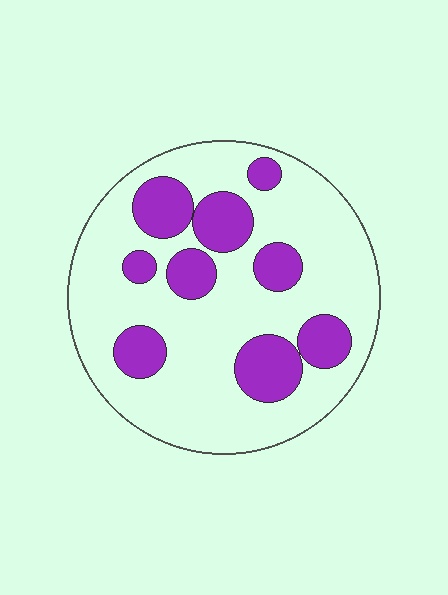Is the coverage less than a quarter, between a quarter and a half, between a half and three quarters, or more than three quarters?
Between a quarter and a half.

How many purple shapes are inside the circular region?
9.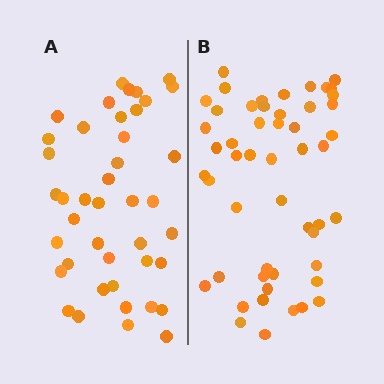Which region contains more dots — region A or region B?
Region B (the right region) has more dots.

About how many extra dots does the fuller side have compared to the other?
Region B has roughly 8 or so more dots than region A.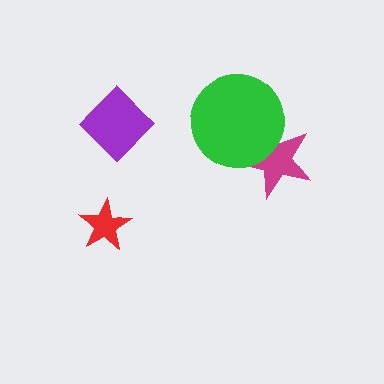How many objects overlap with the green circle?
1 object overlaps with the green circle.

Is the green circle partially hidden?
No, no other shape covers it.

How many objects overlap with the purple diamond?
0 objects overlap with the purple diamond.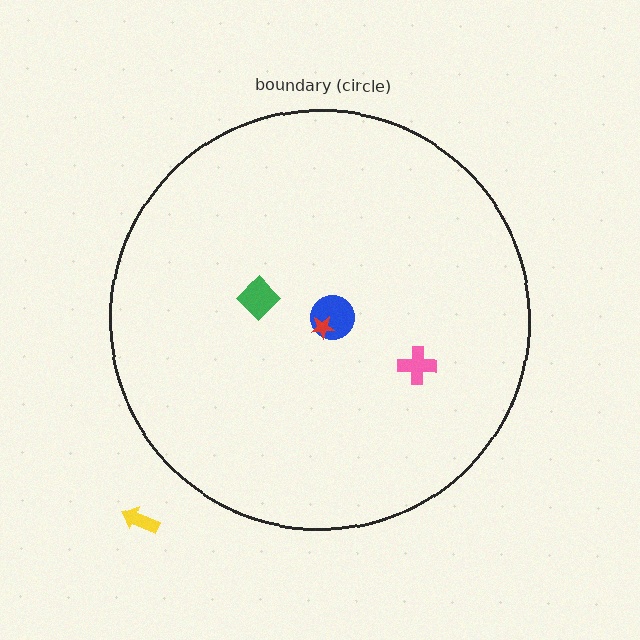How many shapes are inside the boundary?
4 inside, 1 outside.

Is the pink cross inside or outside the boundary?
Inside.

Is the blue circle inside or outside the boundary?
Inside.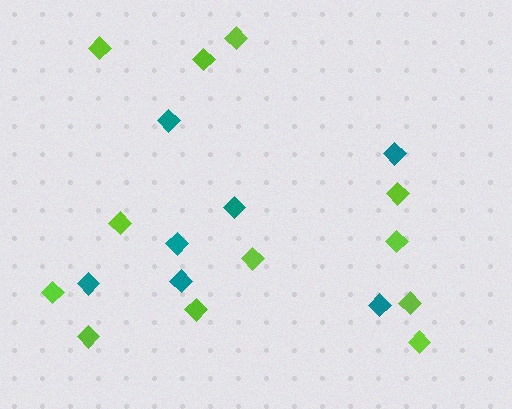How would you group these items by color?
There are 2 groups: one group of teal diamonds (7) and one group of lime diamonds (12).